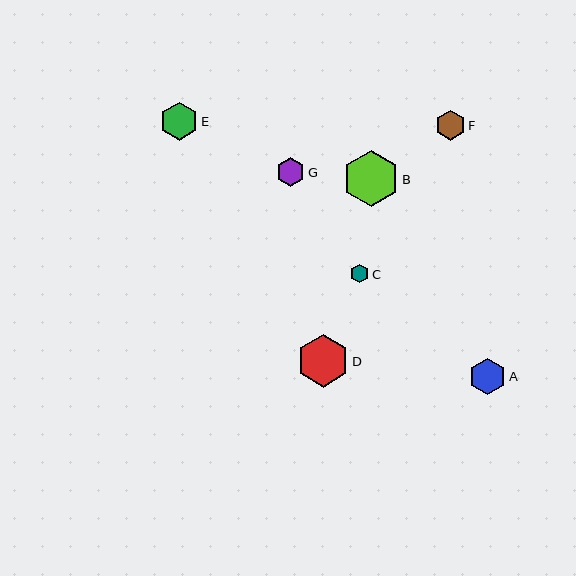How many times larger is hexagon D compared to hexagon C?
Hexagon D is approximately 2.9 times the size of hexagon C.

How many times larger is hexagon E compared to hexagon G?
Hexagon E is approximately 1.3 times the size of hexagon G.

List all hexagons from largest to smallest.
From largest to smallest: B, D, E, A, F, G, C.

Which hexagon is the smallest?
Hexagon C is the smallest with a size of approximately 18 pixels.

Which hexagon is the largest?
Hexagon B is the largest with a size of approximately 57 pixels.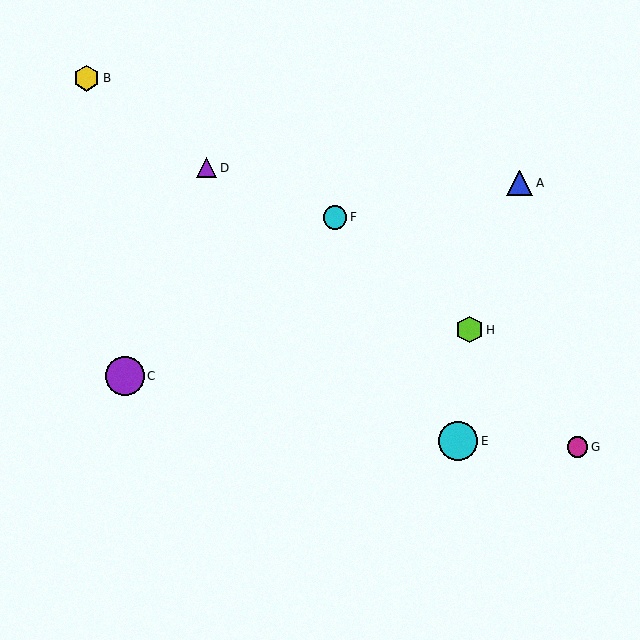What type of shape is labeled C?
Shape C is a purple circle.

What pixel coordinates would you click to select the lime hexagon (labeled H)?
Click at (469, 330) to select the lime hexagon H.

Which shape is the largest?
The purple circle (labeled C) is the largest.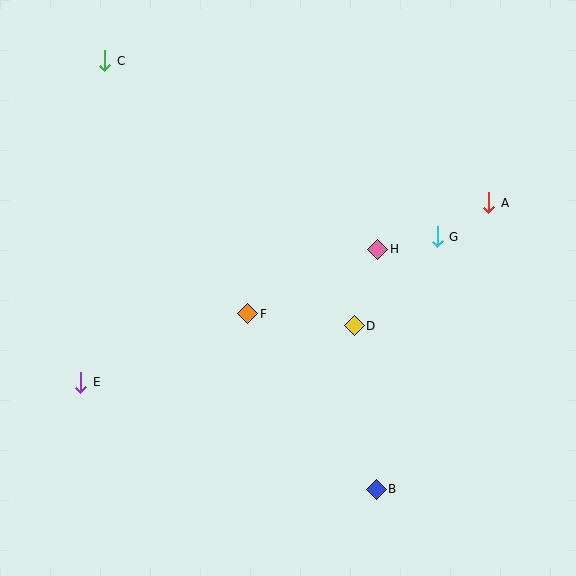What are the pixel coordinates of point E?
Point E is at (81, 382).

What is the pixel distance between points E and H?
The distance between E and H is 326 pixels.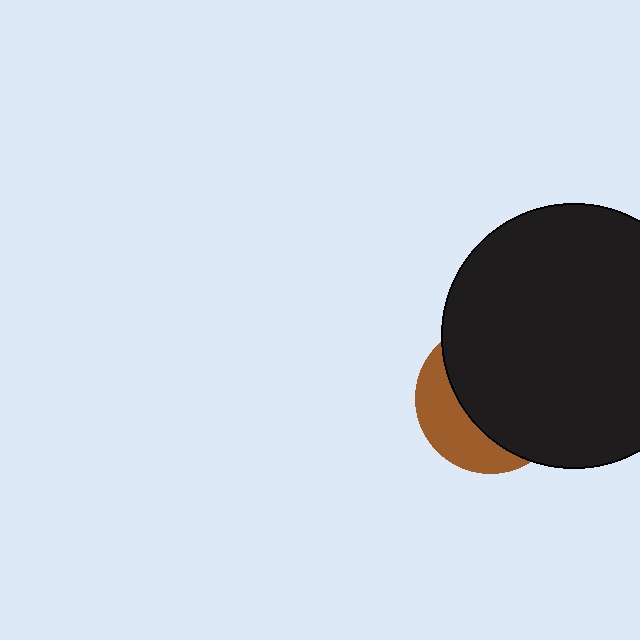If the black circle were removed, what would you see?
You would see the complete brown circle.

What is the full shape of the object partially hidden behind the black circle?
The partially hidden object is a brown circle.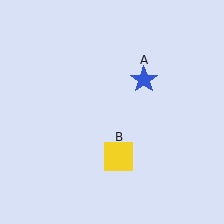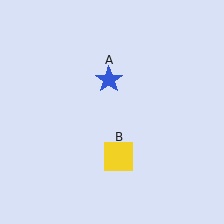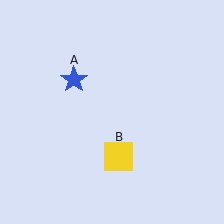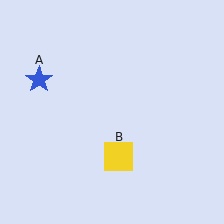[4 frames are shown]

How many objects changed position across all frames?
1 object changed position: blue star (object A).